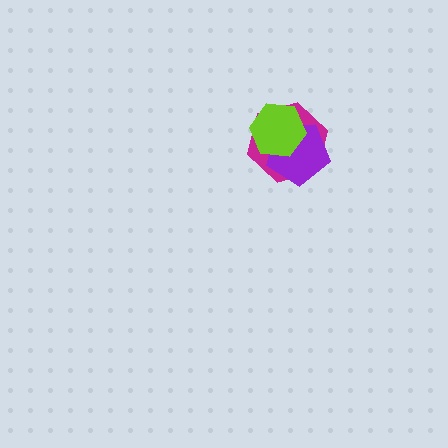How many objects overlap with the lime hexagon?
2 objects overlap with the lime hexagon.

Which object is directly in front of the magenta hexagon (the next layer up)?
The purple pentagon is directly in front of the magenta hexagon.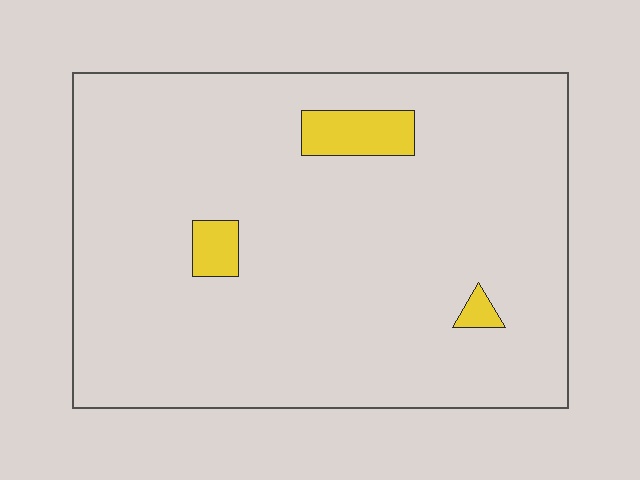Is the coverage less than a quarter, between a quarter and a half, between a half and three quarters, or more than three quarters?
Less than a quarter.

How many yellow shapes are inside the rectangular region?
3.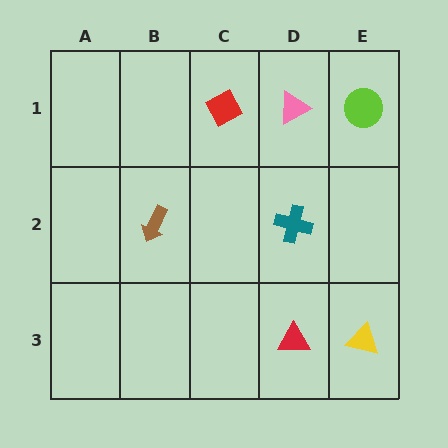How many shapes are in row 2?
2 shapes.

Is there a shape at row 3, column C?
No, that cell is empty.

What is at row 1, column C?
A red diamond.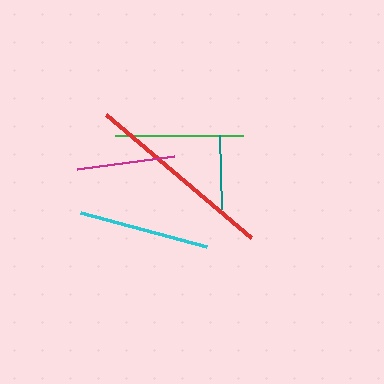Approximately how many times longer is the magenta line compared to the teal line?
The magenta line is approximately 1.3 times the length of the teal line.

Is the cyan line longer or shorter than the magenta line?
The cyan line is longer than the magenta line.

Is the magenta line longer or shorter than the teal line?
The magenta line is longer than the teal line.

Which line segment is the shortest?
The teal line is the shortest at approximately 75 pixels.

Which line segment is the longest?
The red line is the longest at approximately 190 pixels.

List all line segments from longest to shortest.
From longest to shortest: red, cyan, green, magenta, teal.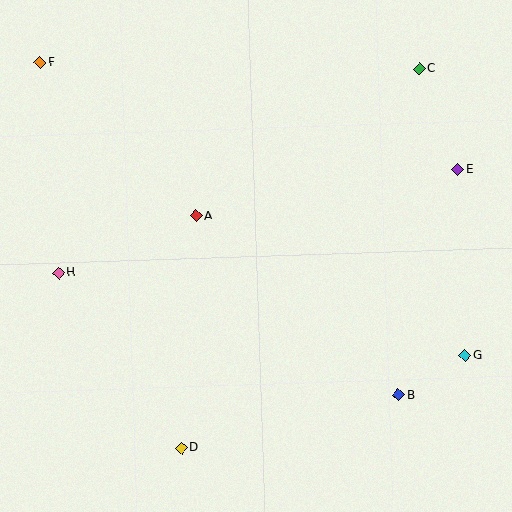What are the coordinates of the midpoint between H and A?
The midpoint between H and A is at (127, 244).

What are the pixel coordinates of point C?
Point C is at (419, 69).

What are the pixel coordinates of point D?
Point D is at (181, 448).